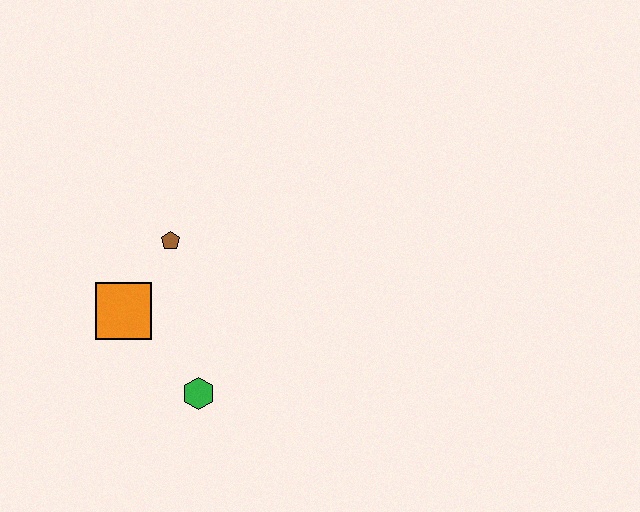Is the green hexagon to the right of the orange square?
Yes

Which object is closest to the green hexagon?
The orange square is closest to the green hexagon.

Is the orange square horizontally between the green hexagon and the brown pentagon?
No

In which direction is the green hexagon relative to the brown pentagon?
The green hexagon is below the brown pentagon.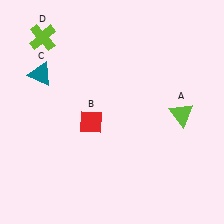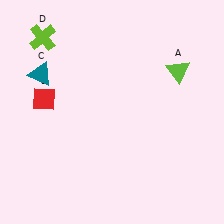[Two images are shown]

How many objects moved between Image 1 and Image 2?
2 objects moved between the two images.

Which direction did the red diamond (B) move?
The red diamond (B) moved left.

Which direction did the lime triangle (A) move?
The lime triangle (A) moved up.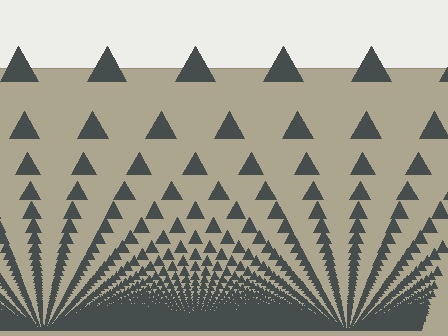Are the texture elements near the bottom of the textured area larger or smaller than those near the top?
Smaller. The gradient is inverted — elements near the bottom are smaller and denser.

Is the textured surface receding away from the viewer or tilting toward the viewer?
The surface appears to tilt toward the viewer. Texture elements get larger and sparser toward the top.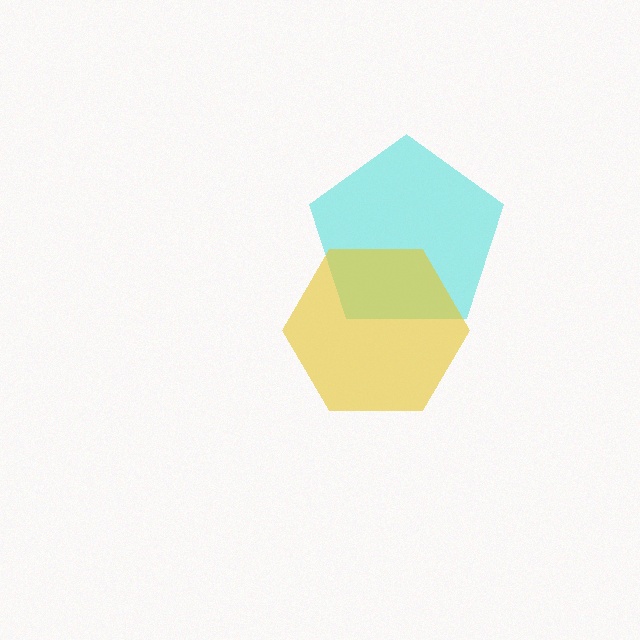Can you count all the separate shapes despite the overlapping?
Yes, there are 2 separate shapes.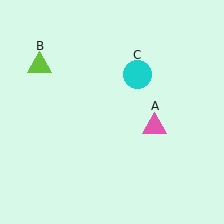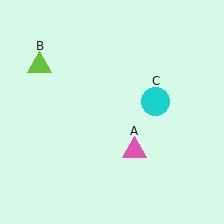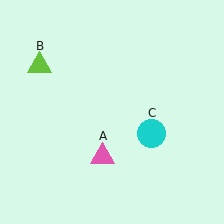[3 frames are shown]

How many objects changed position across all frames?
2 objects changed position: pink triangle (object A), cyan circle (object C).